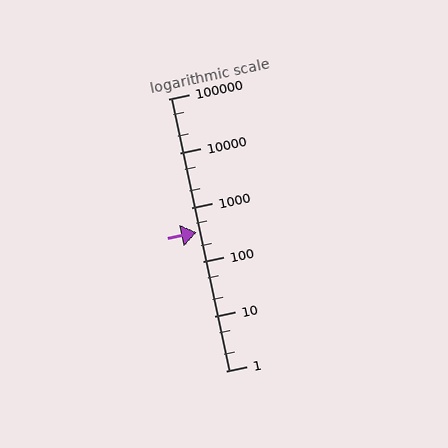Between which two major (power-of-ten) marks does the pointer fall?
The pointer is between 100 and 1000.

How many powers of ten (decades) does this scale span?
The scale spans 5 decades, from 1 to 100000.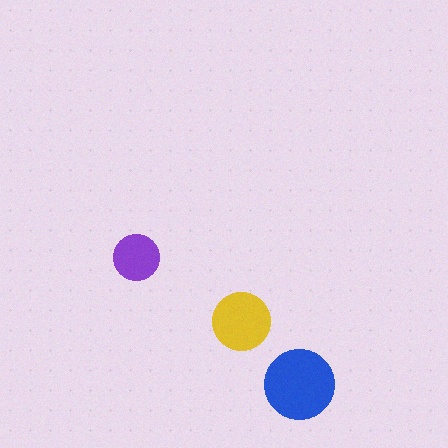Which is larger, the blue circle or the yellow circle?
The blue one.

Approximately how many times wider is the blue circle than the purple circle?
About 1.5 times wider.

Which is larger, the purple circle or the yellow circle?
The yellow one.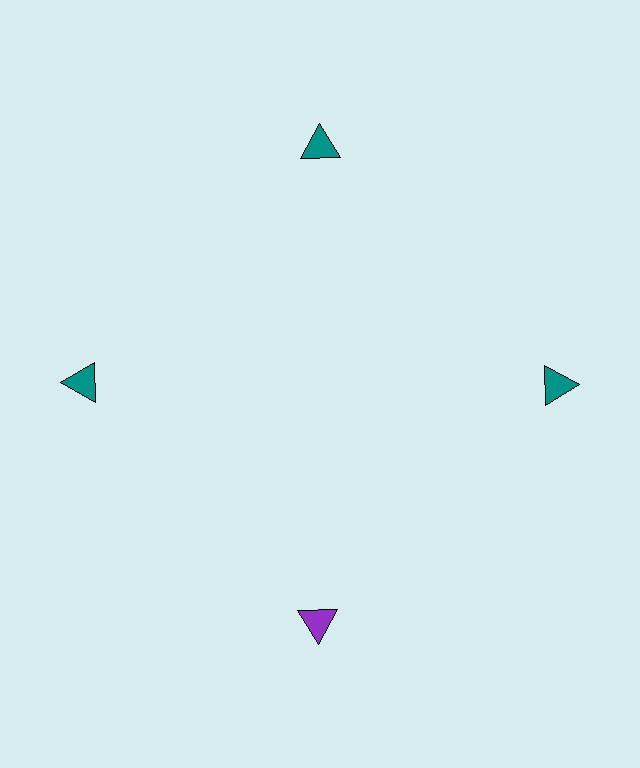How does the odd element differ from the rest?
It has a different color: purple instead of teal.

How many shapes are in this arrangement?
There are 4 shapes arranged in a ring pattern.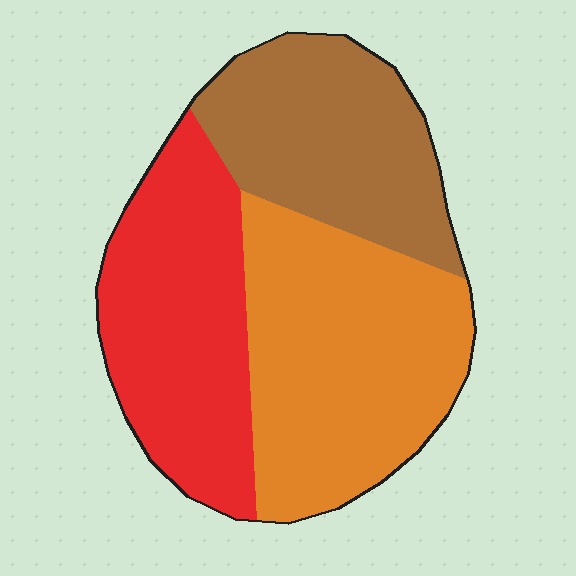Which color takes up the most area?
Orange, at roughly 40%.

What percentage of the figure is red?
Red takes up about one third (1/3) of the figure.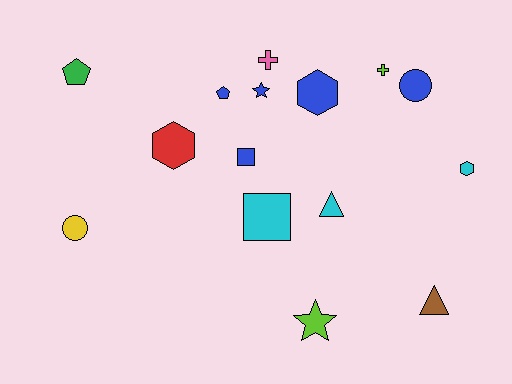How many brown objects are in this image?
There is 1 brown object.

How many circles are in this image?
There are 2 circles.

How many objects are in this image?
There are 15 objects.